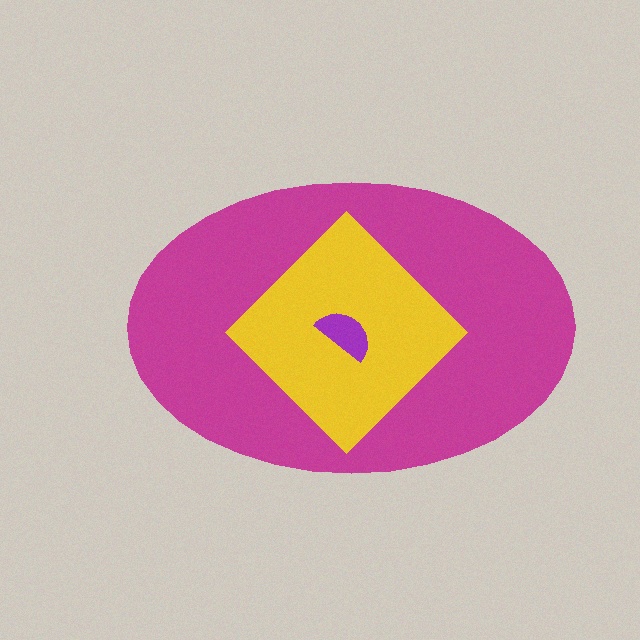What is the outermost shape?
The magenta ellipse.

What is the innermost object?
The purple semicircle.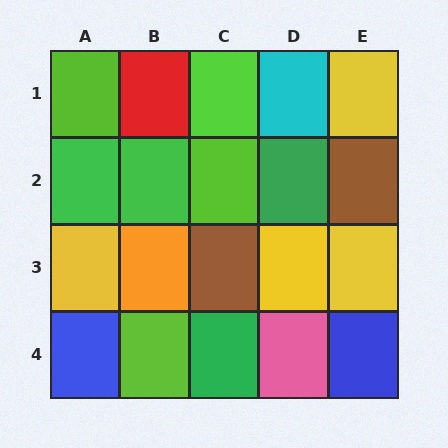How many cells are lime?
4 cells are lime.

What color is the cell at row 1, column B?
Red.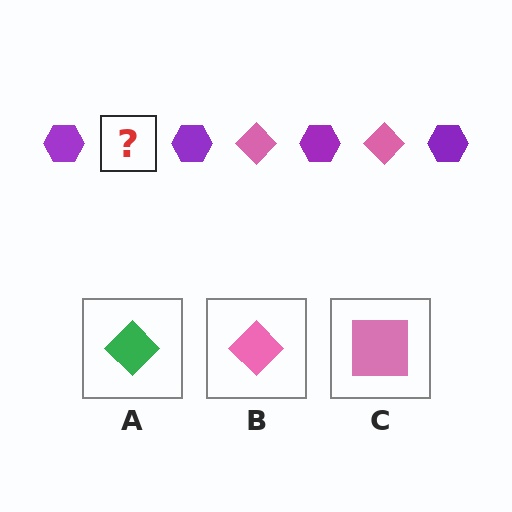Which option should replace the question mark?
Option B.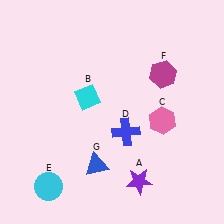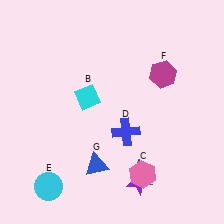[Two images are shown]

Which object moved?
The pink hexagon (C) moved down.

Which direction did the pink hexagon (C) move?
The pink hexagon (C) moved down.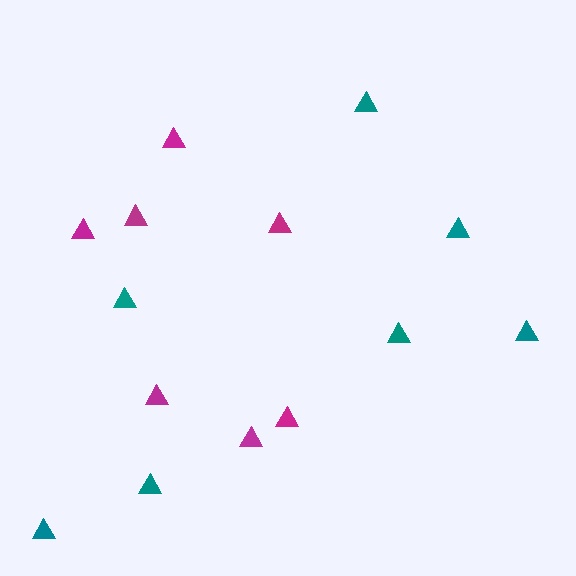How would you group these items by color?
There are 2 groups: one group of magenta triangles (7) and one group of teal triangles (7).